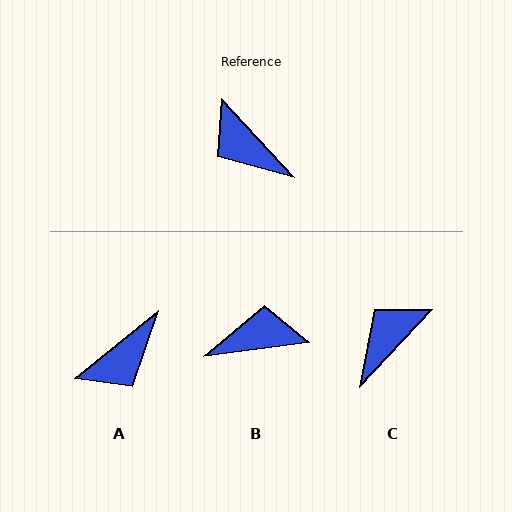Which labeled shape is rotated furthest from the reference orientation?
B, about 125 degrees away.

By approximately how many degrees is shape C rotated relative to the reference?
Approximately 85 degrees clockwise.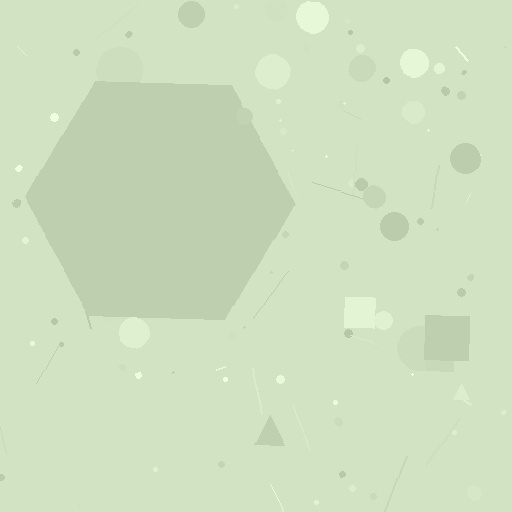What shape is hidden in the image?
A hexagon is hidden in the image.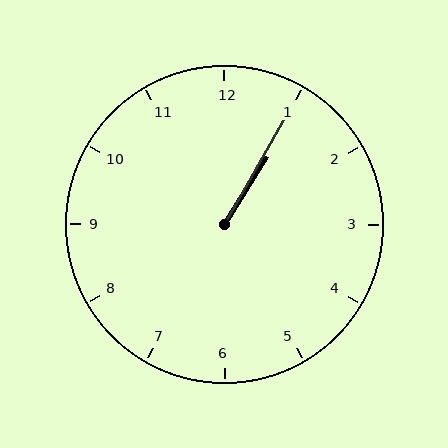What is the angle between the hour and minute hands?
Approximately 2 degrees.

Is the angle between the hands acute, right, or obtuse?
It is acute.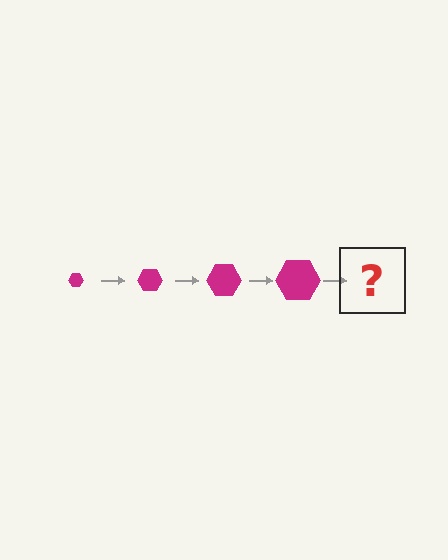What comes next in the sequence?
The next element should be a magenta hexagon, larger than the previous one.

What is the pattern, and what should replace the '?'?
The pattern is that the hexagon gets progressively larger each step. The '?' should be a magenta hexagon, larger than the previous one.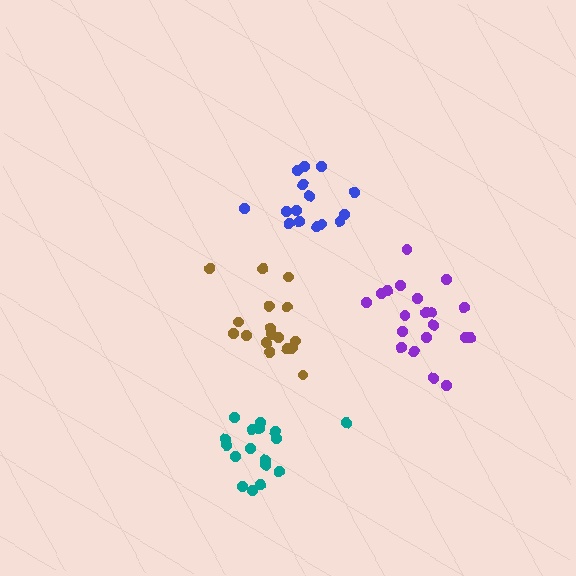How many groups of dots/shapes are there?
There are 4 groups.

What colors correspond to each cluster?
The clusters are colored: brown, blue, teal, purple.